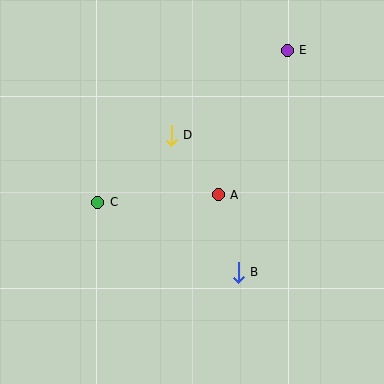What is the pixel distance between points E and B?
The distance between E and B is 228 pixels.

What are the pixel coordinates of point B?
Point B is at (238, 272).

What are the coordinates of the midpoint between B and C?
The midpoint between B and C is at (168, 237).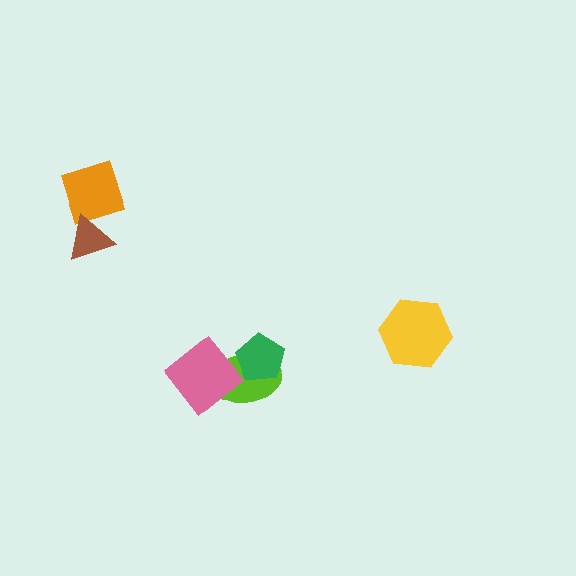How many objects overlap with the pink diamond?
2 objects overlap with the pink diamond.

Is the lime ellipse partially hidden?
Yes, it is partially covered by another shape.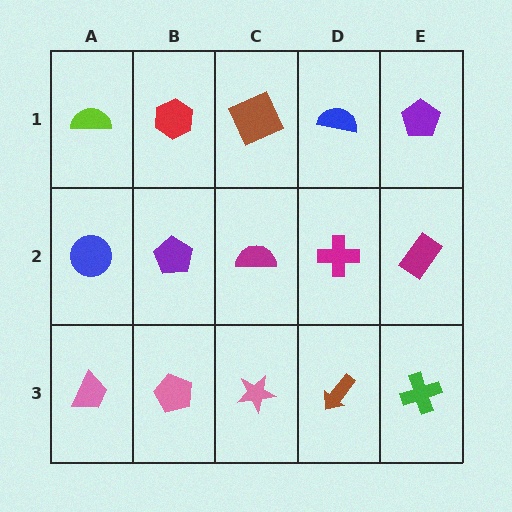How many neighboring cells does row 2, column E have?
3.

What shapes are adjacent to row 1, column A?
A blue circle (row 2, column A), a red hexagon (row 1, column B).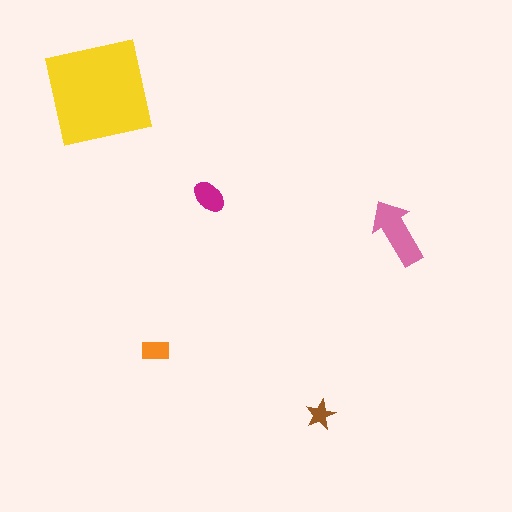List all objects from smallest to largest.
The brown star, the orange rectangle, the magenta ellipse, the pink arrow, the yellow square.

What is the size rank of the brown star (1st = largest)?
5th.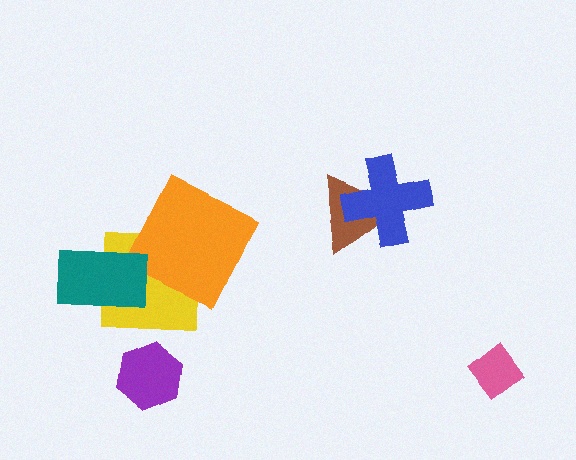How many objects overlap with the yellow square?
2 objects overlap with the yellow square.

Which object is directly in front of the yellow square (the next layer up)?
The orange square is directly in front of the yellow square.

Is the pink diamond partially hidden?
No, no other shape covers it.